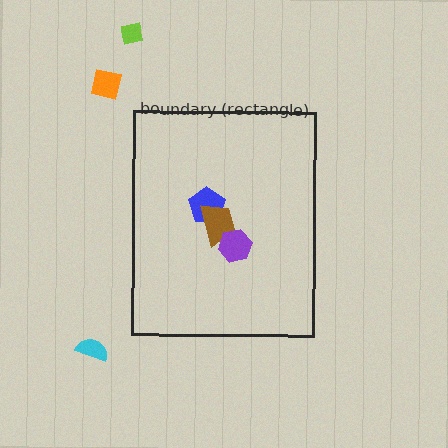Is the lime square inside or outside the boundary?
Outside.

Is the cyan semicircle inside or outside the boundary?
Outside.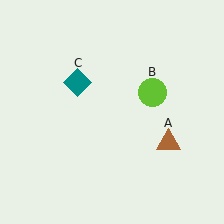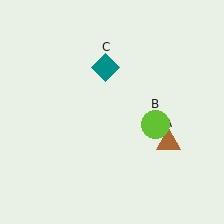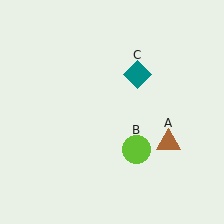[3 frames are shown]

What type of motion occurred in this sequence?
The lime circle (object B), teal diamond (object C) rotated clockwise around the center of the scene.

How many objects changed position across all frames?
2 objects changed position: lime circle (object B), teal diamond (object C).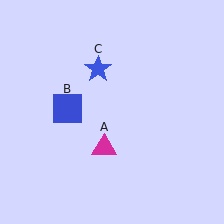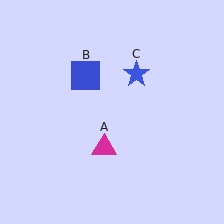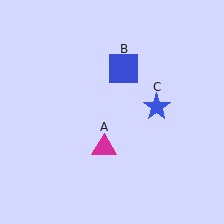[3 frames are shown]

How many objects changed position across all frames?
2 objects changed position: blue square (object B), blue star (object C).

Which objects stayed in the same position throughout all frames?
Magenta triangle (object A) remained stationary.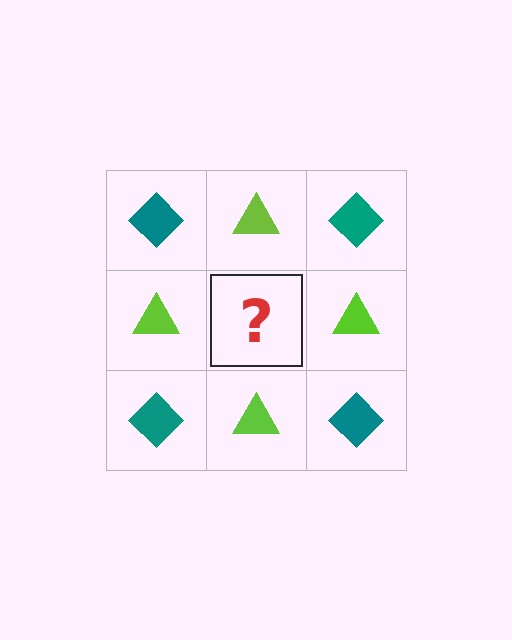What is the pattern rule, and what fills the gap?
The rule is that it alternates teal diamond and lime triangle in a checkerboard pattern. The gap should be filled with a teal diamond.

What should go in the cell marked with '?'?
The missing cell should contain a teal diamond.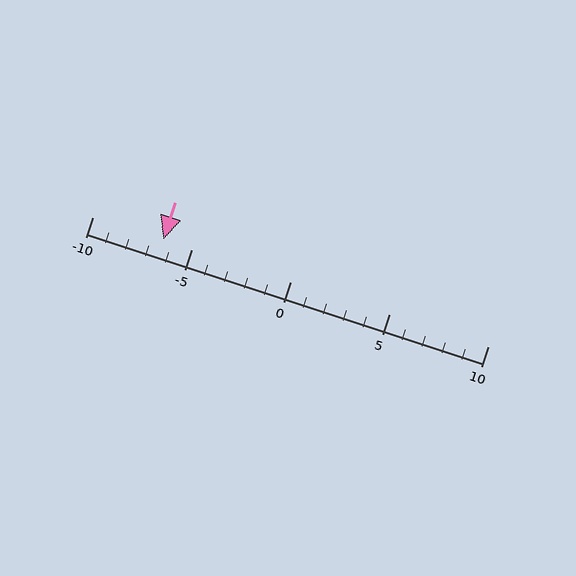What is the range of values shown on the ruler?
The ruler shows values from -10 to 10.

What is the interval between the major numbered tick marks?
The major tick marks are spaced 5 units apart.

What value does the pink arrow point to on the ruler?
The pink arrow points to approximately -6.